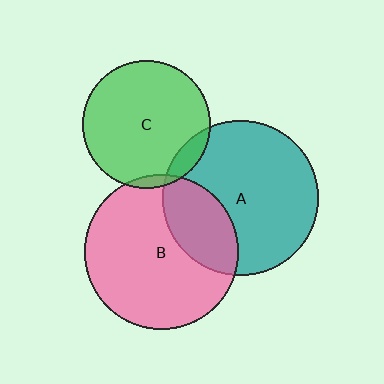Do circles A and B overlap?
Yes.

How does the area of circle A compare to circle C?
Approximately 1.5 times.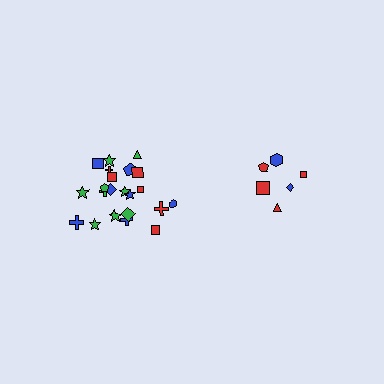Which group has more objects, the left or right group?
The left group.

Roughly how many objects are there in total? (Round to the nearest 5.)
Roughly 30 objects in total.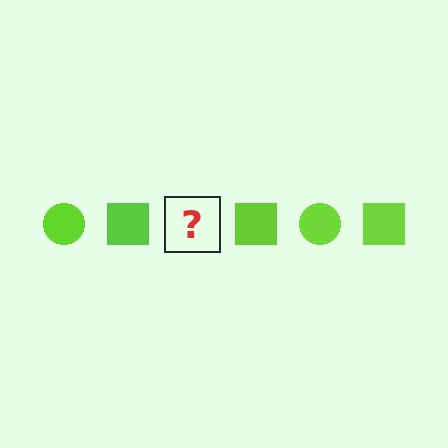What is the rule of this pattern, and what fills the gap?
The rule is that the pattern cycles through circle, square shapes in lime. The gap should be filled with a lime circle.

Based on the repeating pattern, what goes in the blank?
The blank should be a lime circle.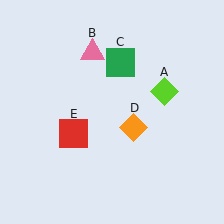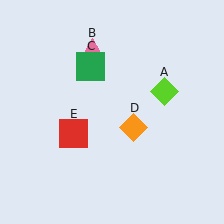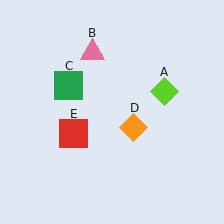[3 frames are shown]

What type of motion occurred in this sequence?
The green square (object C) rotated counterclockwise around the center of the scene.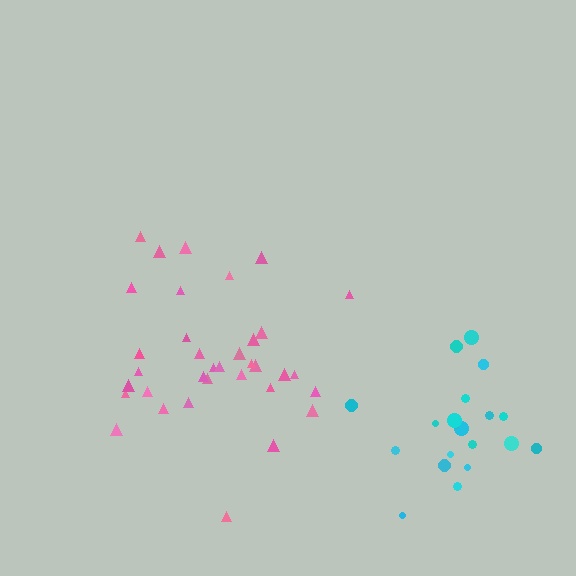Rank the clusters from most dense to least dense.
cyan, pink.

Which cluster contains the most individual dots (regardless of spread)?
Pink (35).